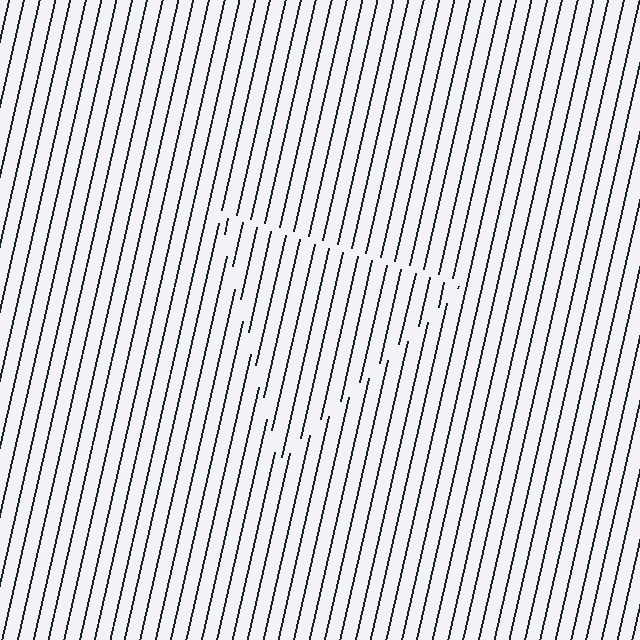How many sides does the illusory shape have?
3 sides — the line-ends trace a triangle.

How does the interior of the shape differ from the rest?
The interior of the shape contains the same grating, shifted by half a period — the contour is defined by the phase discontinuity where line-ends from the inner and outer gratings abut.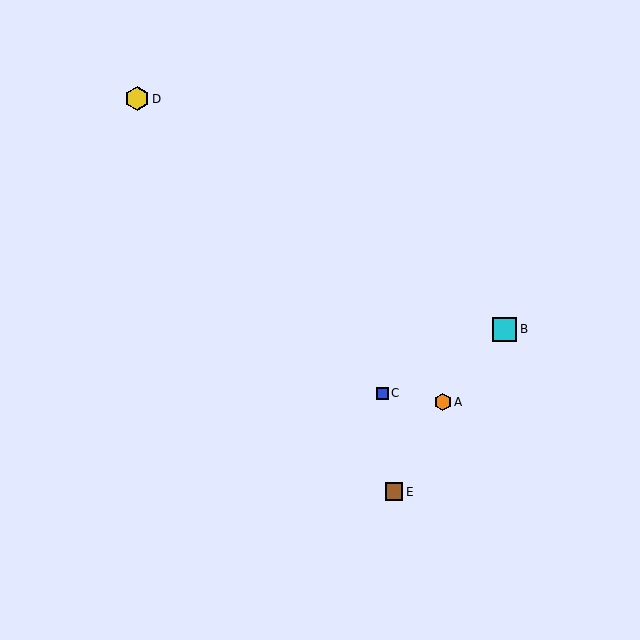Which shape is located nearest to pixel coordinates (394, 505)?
The brown square (labeled E) at (394, 492) is nearest to that location.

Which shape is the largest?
The yellow hexagon (labeled D) is the largest.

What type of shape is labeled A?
Shape A is an orange hexagon.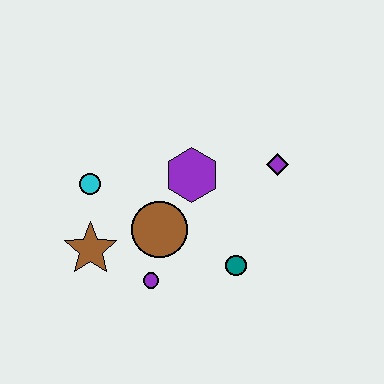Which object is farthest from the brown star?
The purple diamond is farthest from the brown star.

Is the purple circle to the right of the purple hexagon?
No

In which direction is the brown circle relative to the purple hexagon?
The brown circle is below the purple hexagon.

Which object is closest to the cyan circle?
The brown star is closest to the cyan circle.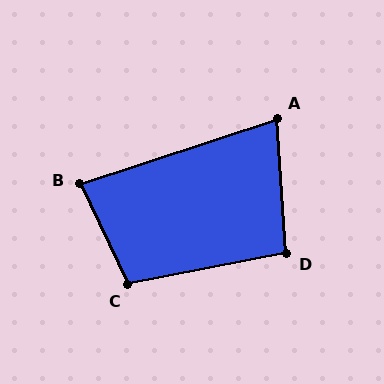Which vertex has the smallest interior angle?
A, at approximately 76 degrees.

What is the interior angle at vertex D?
Approximately 97 degrees (obtuse).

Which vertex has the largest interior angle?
C, at approximately 104 degrees.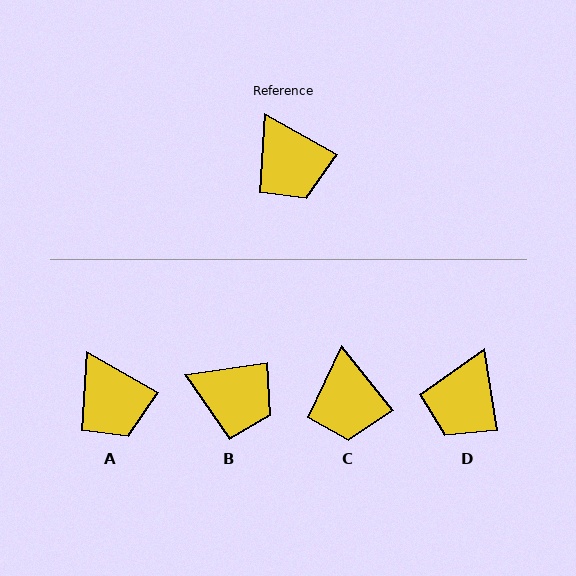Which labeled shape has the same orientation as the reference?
A.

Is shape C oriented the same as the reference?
No, it is off by about 22 degrees.